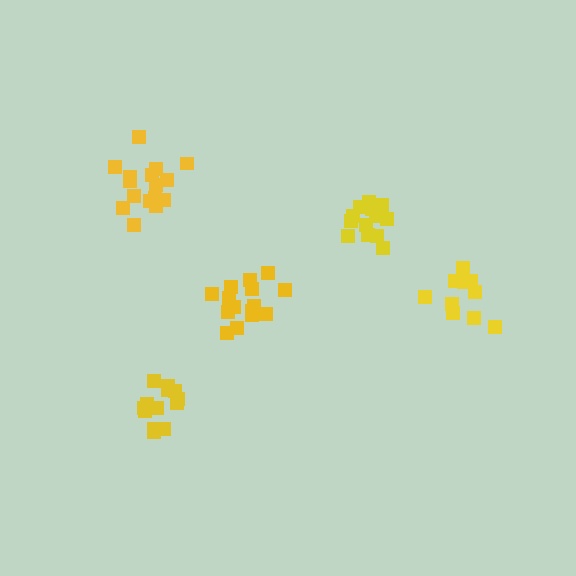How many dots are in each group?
Group 1: 16 dots, Group 2: 13 dots, Group 3: 13 dots, Group 4: 15 dots, Group 5: 10 dots (67 total).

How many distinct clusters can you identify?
There are 5 distinct clusters.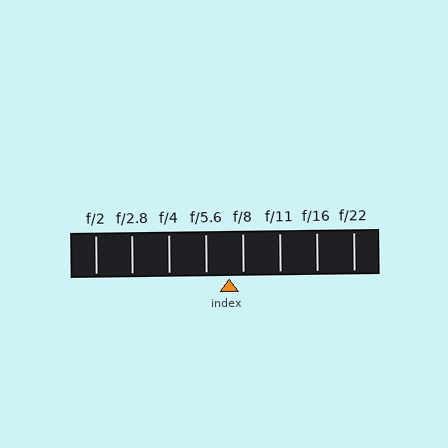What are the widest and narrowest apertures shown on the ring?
The widest aperture shown is f/2 and the narrowest is f/22.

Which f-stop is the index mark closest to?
The index mark is closest to f/8.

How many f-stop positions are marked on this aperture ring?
There are 8 f-stop positions marked.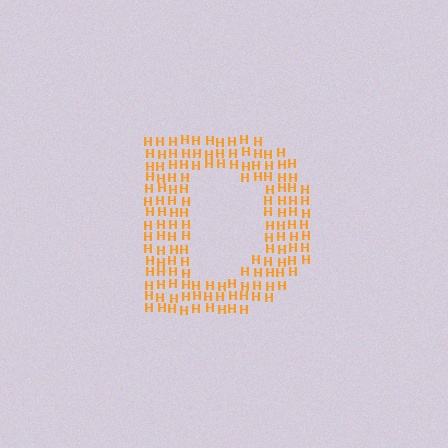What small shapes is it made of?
It is made of small letter H's.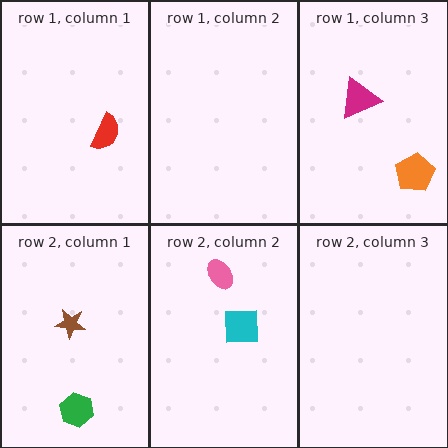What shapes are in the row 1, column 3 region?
The orange pentagon, the magenta triangle.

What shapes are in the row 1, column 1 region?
The red semicircle.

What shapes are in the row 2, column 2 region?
The cyan square, the pink ellipse.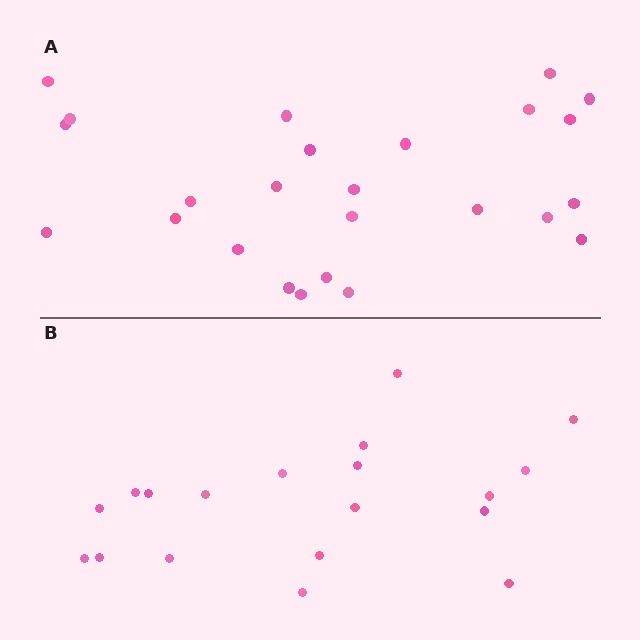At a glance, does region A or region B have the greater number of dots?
Region A (the top region) has more dots.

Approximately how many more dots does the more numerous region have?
Region A has about 6 more dots than region B.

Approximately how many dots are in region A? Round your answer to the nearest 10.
About 20 dots. (The exact count is 25, which rounds to 20.)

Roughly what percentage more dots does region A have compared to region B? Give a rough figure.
About 30% more.